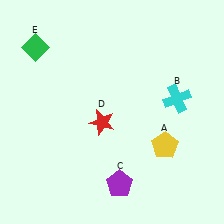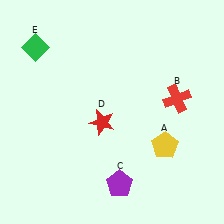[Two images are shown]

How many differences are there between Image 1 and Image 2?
There is 1 difference between the two images.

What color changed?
The cross (B) changed from cyan in Image 1 to red in Image 2.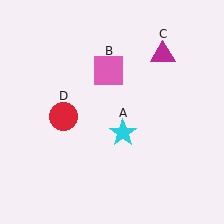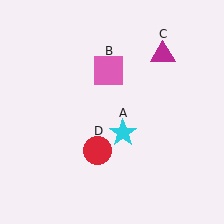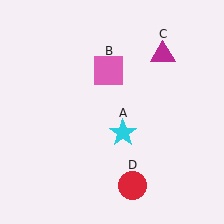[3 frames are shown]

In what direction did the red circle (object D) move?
The red circle (object D) moved down and to the right.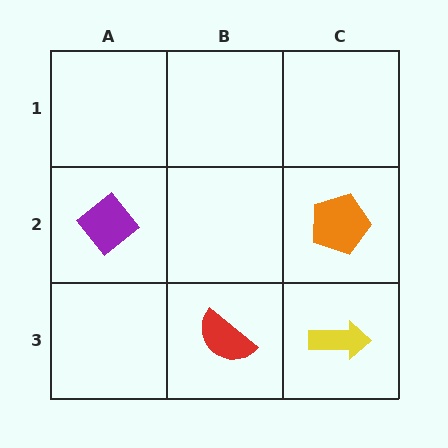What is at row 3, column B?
A red semicircle.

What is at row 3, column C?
A yellow arrow.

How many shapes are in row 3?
2 shapes.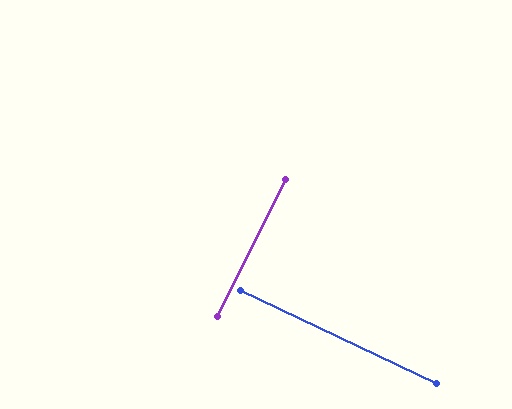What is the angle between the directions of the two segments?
Approximately 89 degrees.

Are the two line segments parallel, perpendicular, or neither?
Perpendicular — they meet at approximately 89°.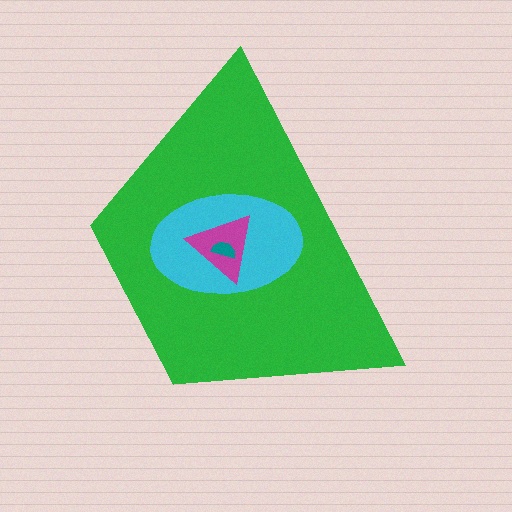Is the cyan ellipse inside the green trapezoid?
Yes.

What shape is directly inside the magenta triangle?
The teal semicircle.